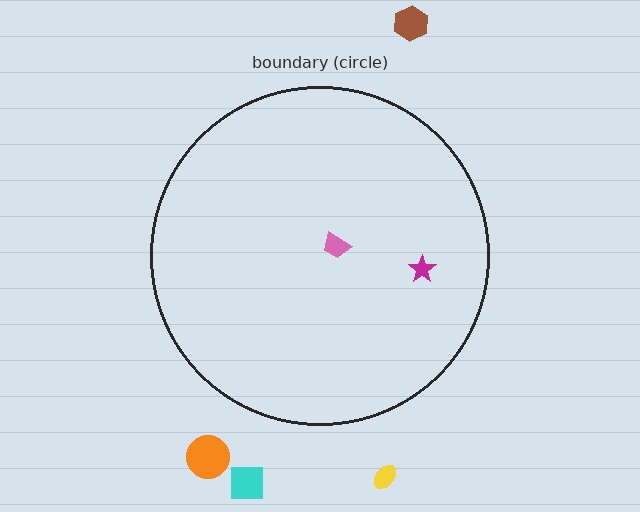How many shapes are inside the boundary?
2 inside, 4 outside.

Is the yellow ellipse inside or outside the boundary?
Outside.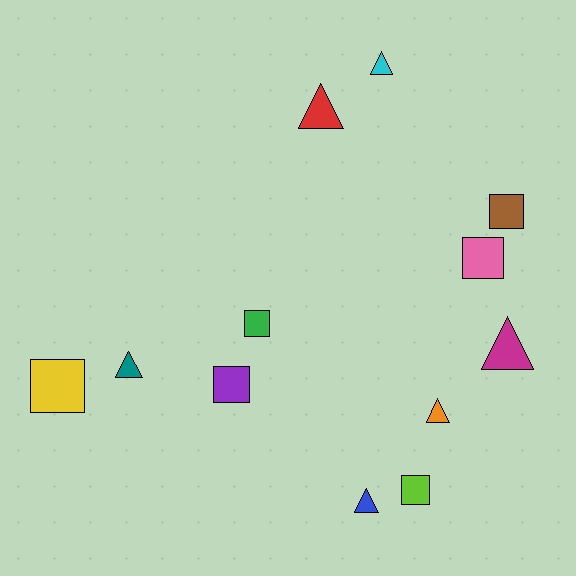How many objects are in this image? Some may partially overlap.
There are 12 objects.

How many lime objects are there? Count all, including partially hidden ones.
There is 1 lime object.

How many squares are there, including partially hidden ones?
There are 6 squares.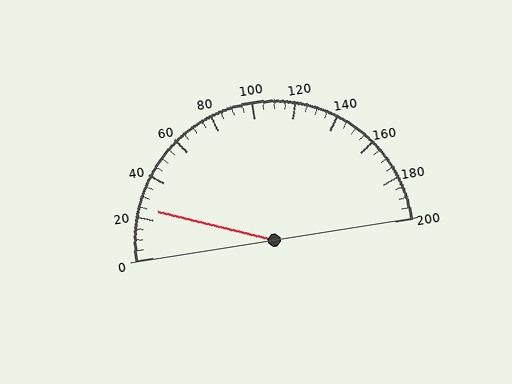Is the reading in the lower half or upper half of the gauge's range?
The reading is in the lower half of the range (0 to 200).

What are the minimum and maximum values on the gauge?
The gauge ranges from 0 to 200.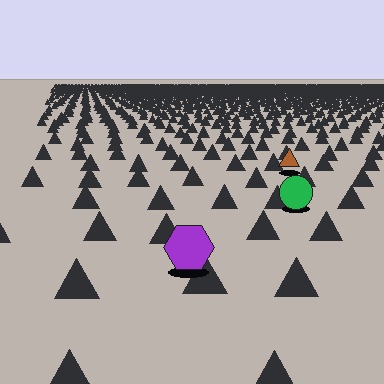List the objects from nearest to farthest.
From nearest to farthest: the purple hexagon, the green circle, the brown triangle.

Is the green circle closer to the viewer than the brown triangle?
Yes. The green circle is closer — you can tell from the texture gradient: the ground texture is coarser near it.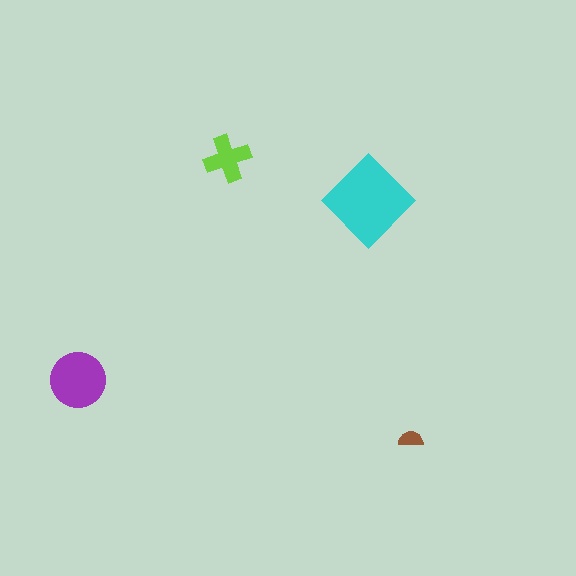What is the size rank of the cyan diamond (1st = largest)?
1st.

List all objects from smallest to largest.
The brown semicircle, the lime cross, the purple circle, the cyan diamond.